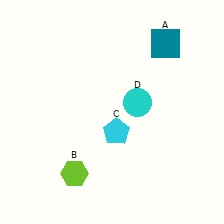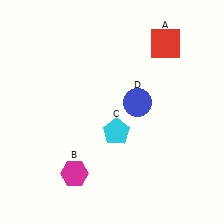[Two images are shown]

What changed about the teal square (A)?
In Image 1, A is teal. In Image 2, it changed to red.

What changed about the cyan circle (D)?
In Image 1, D is cyan. In Image 2, it changed to blue.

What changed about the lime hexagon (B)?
In Image 1, B is lime. In Image 2, it changed to magenta.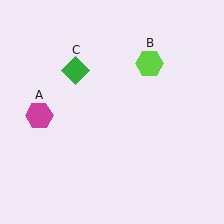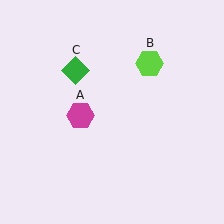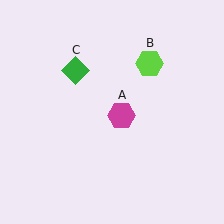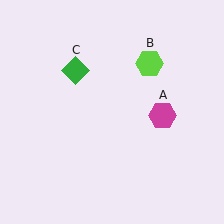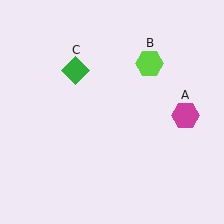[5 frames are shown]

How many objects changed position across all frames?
1 object changed position: magenta hexagon (object A).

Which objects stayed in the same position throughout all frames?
Lime hexagon (object B) and green diamond (object C) remained stationary.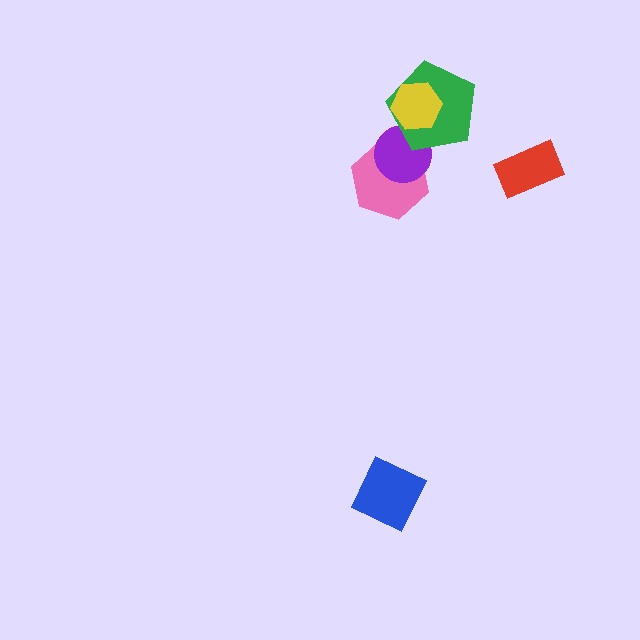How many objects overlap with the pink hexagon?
1 object overlaps with the pink hexagon.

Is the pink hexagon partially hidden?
Yes, it is partially covered by another shape.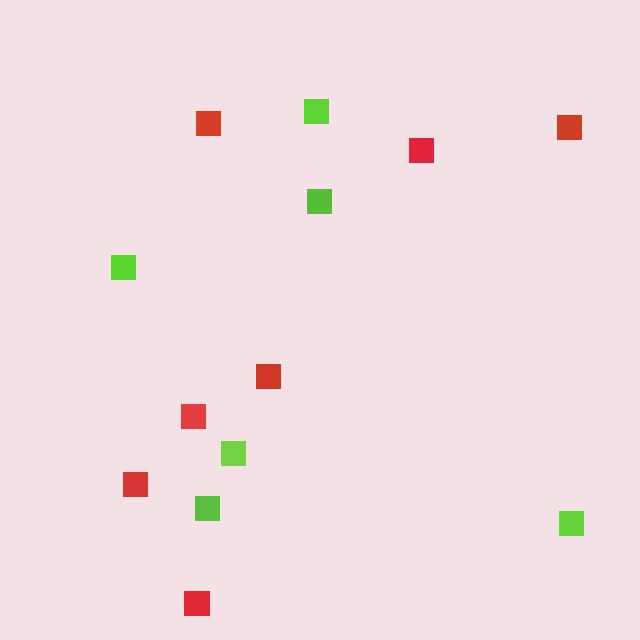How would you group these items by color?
There are 2 groups: one group of lime squares (6) and one group of red squares (7).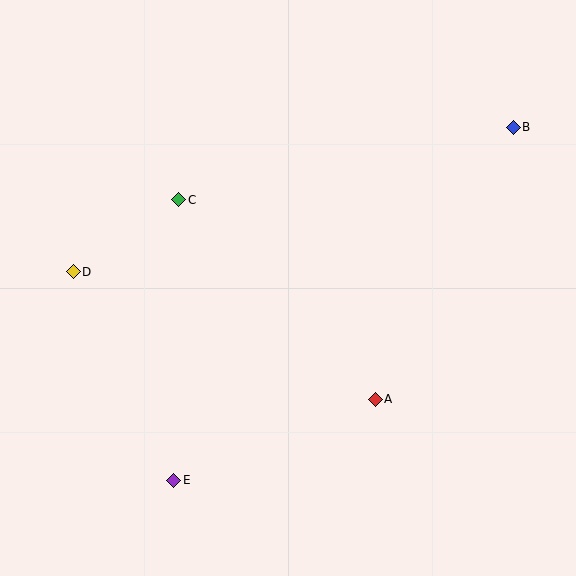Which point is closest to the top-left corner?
Point C is closest to the top-left corner.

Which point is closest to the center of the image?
Point C at (179, 200) is closest to the center.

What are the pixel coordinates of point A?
Point A is at (375, 399).